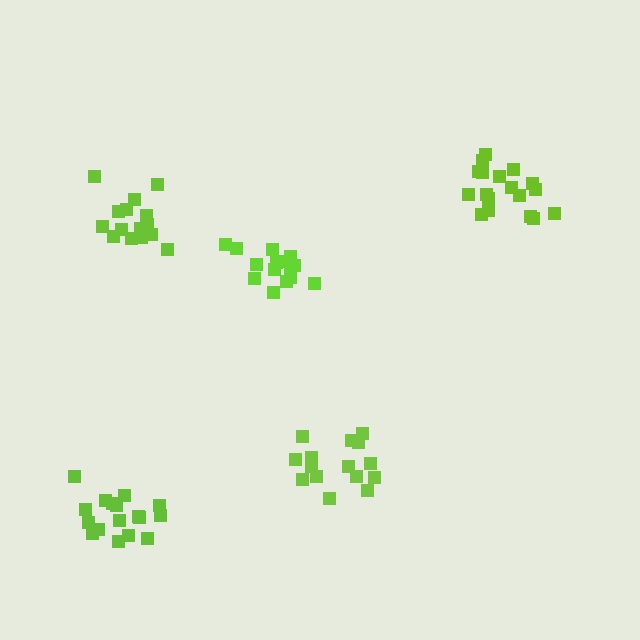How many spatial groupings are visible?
There are 5 spatial groupings.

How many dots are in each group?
Group 1: 18 dots, Group 2: 15 dots, Group 3: 19 dots, Group 4: 15 dots, Group 5: 16 dots (83 total).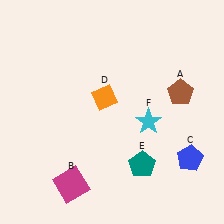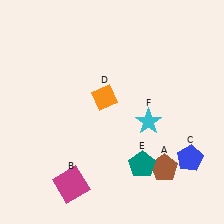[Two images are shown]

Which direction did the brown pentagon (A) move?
The brown pentagon (A) moved down.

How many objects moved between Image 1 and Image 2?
1 object moved between the two images.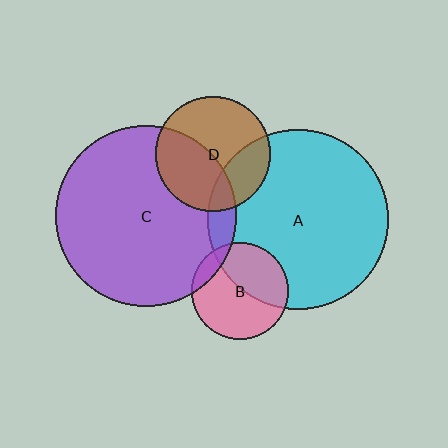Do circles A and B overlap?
Yes.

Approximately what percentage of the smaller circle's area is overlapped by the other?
Approximately 40%.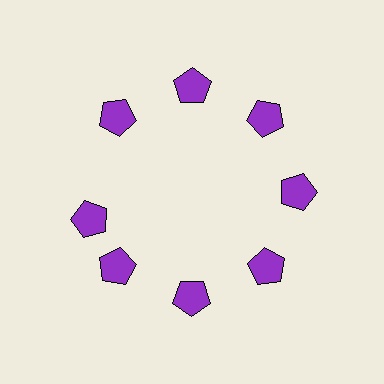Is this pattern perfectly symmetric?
No. The 8 purple pentagons are arranged in a ring, but one element near the 9 o'clock position is rotated out of alignment along the ring, breaking the 8-fold rotational symmetry.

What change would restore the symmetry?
The symmetry would be restored by rotating it back into even spacing with its neighbors so that all 8 pentagons sit at equal angles and equal distance from the center.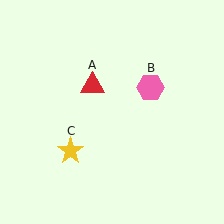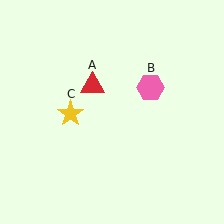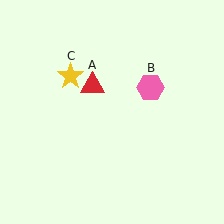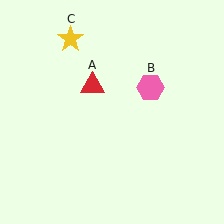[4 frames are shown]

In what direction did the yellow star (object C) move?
The yellow star (object C) moved up.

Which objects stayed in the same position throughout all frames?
Red triangle (object A) and pink hexagon (object B) remained stationary.